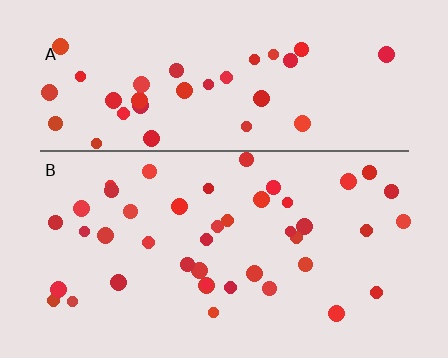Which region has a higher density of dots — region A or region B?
B (the bottom).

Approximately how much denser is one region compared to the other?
Approximately 1.2× — region B over region A.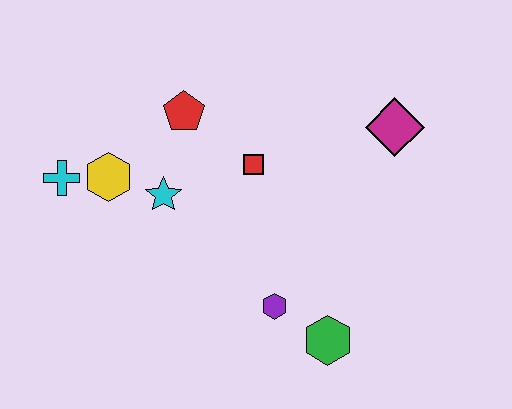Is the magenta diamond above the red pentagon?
No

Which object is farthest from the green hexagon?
The cyan cross is farthest from the green hexagon.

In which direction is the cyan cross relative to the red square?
The cyan cross is to the left of the red square.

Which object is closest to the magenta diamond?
The red square is closest to the magenta diamond.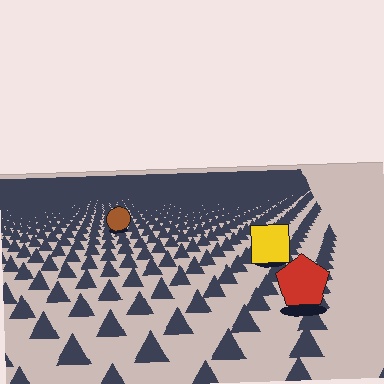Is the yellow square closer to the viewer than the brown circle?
Yes. The yellow square is closer — you can tell from the texture gradient: the ground texture is coarser near it.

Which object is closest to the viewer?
The red pentagon is closest. The texture marks near it are larger and more spread out.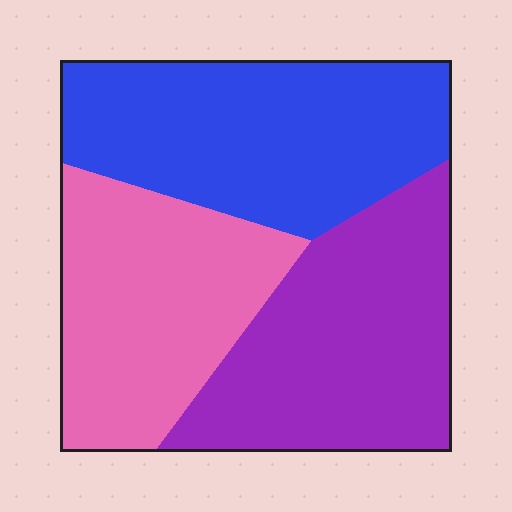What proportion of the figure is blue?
Blue takes up about three eighths (3/8) of the figure.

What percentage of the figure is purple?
Purple covers about 35% of the figure.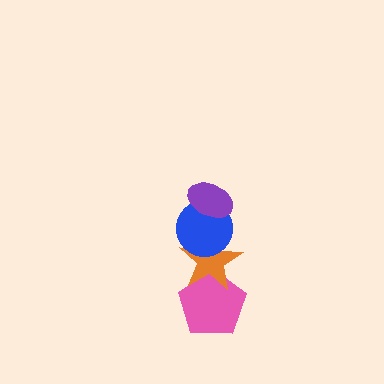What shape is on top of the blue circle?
The purple ellipse is on top of the blue circle.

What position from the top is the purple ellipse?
The purple ellipse is 1st from the top.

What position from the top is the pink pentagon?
The pink pentagon is 4th from the top.